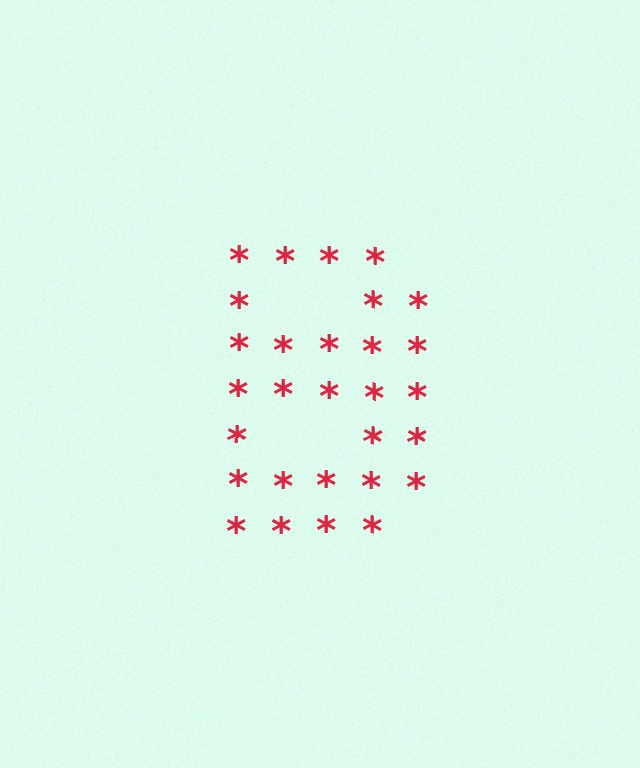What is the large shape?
The large shape is the letter B.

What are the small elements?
The small elements are asterisks.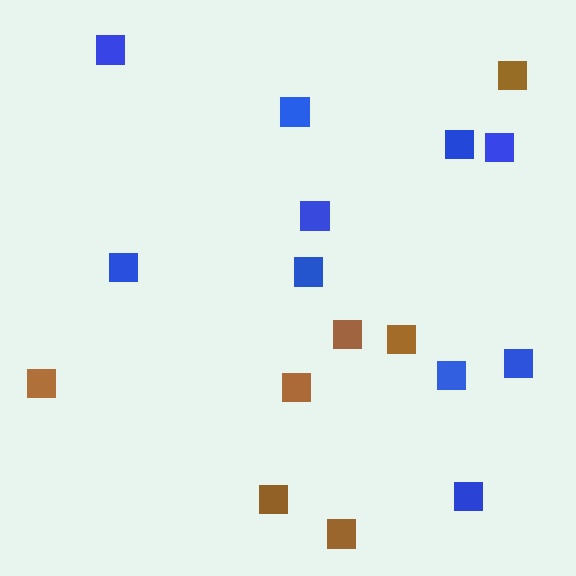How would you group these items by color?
There are 2 groups: one group of blue squares (10) and one group of brown squares (7).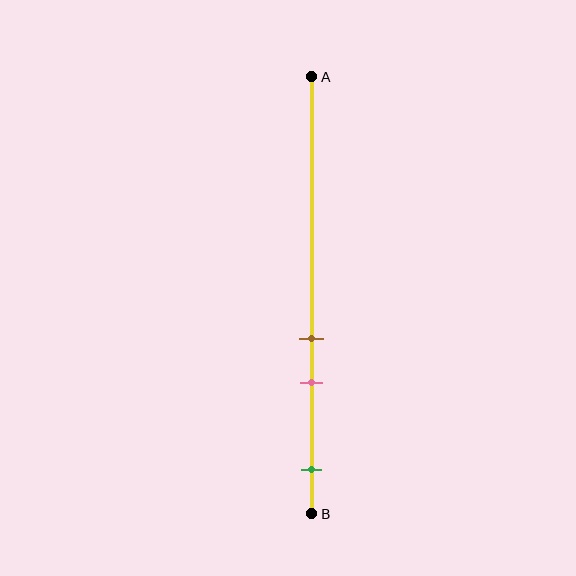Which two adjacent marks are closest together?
The brown and pink marks are the closest adjacent pair.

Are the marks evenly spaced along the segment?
No, the marks are not evenly spaced.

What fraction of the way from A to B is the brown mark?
The brown mark is approximately 60% (0.6) of the way from A to B.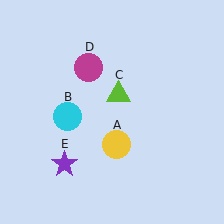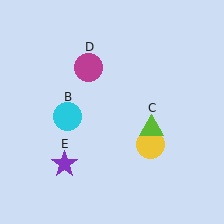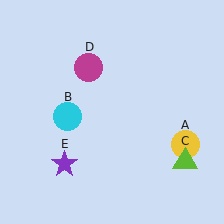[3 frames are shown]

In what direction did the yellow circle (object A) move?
The yellow circle (object A) moved right.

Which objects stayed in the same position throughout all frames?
Cyan circle (object B) and magenta circle (object D) and purple star (object E) remained stationary.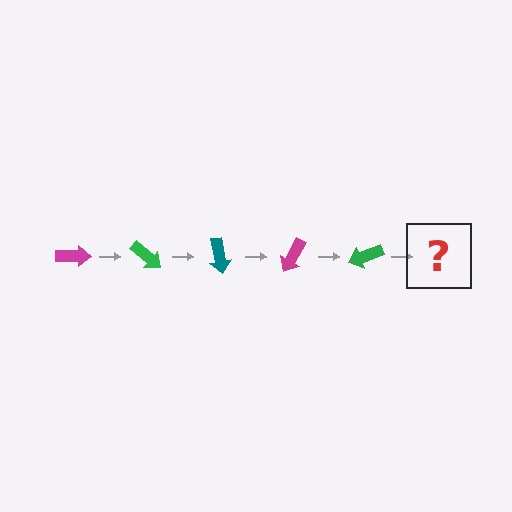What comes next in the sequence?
The next element should be a teal arrow, rotated 200 degrees from the start.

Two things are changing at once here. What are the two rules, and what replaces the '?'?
The two rules are that it rotates 40 degrees each step and the color cycles through magenta, green, and teal. The '?' should be a teal arrow, rotated 200 degrees from the start.